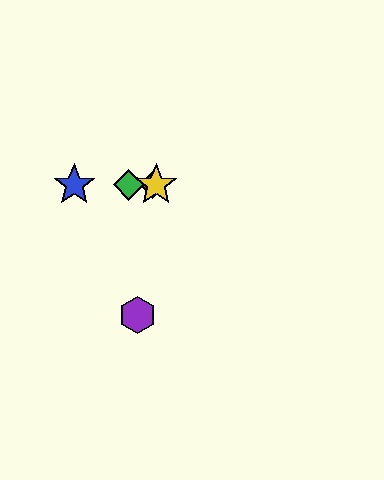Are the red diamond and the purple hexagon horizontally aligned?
No, the red diamond is at y≈185 and the purple hexagon is at y≈315.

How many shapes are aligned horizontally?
4 shapes (the red diamond, the blue star, the green diamond, the yellow star) are aligned horizontally.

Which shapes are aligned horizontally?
The red diamond, the blue star, the green diamond, the yellow star are aligned horizontally.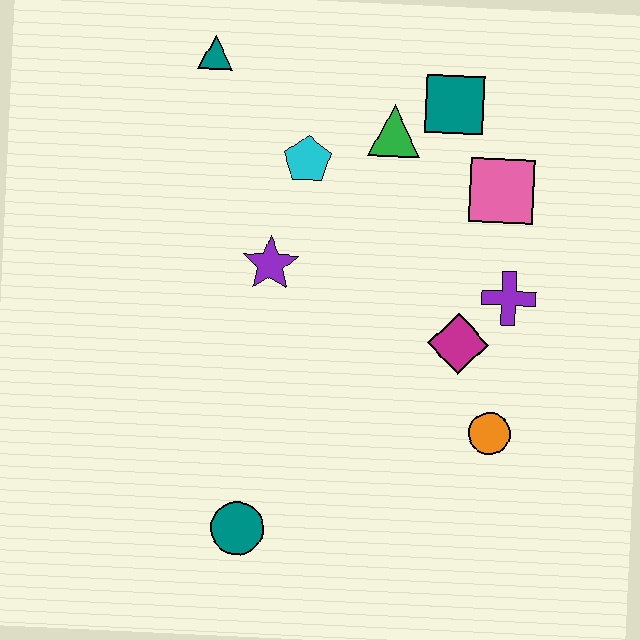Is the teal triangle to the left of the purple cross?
Yes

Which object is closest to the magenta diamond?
The purple cross is closest to the magenta diamond.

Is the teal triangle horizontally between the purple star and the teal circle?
No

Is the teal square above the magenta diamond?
Yes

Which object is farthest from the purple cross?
The teal triangle is farthest from the purple cross.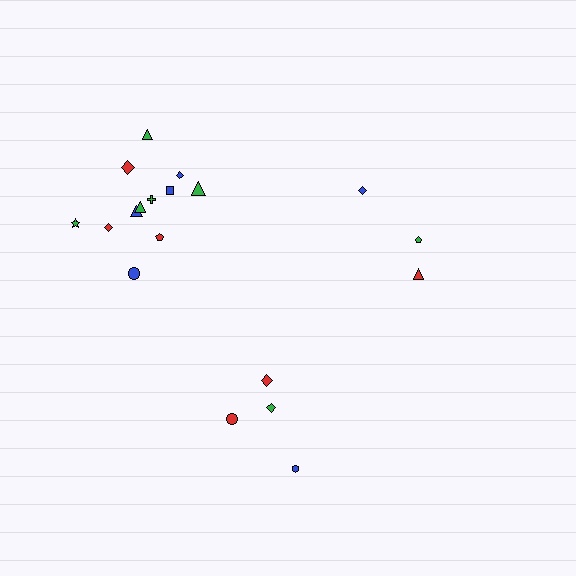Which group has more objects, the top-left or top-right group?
The top-left group.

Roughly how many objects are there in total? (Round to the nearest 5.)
Roughly 20 objects in total.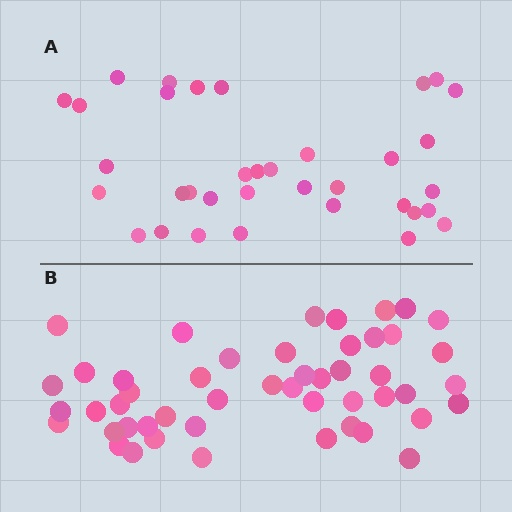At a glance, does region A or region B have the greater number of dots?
Region B (the bottom region) has more dots.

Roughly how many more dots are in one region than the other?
Region B has approximately 15 more dots than region A.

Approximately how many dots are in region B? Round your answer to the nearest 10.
About 50 dots. (The exact count is 49, which rounds to 50.)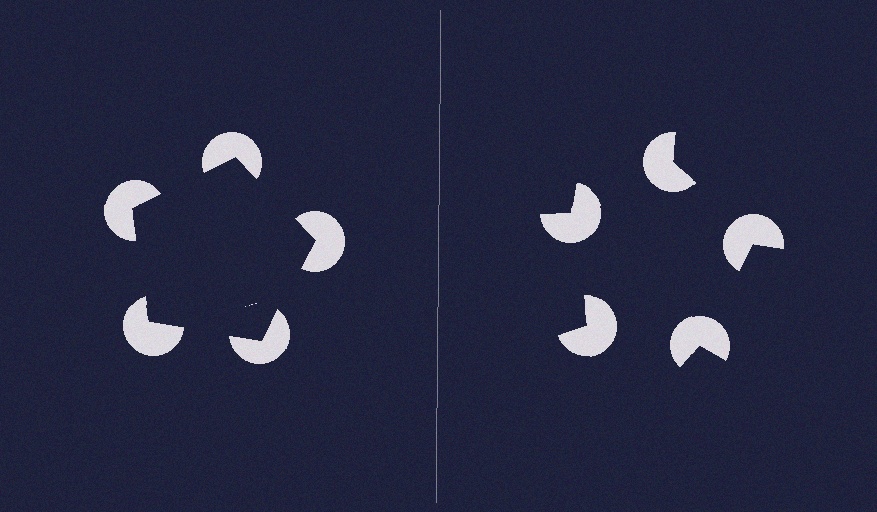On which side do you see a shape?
An illusory pentagon appears on the left side. On the right side the wedge cuts are rotated, so no coherent shape forms.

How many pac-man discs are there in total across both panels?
10 — 5 on each side.